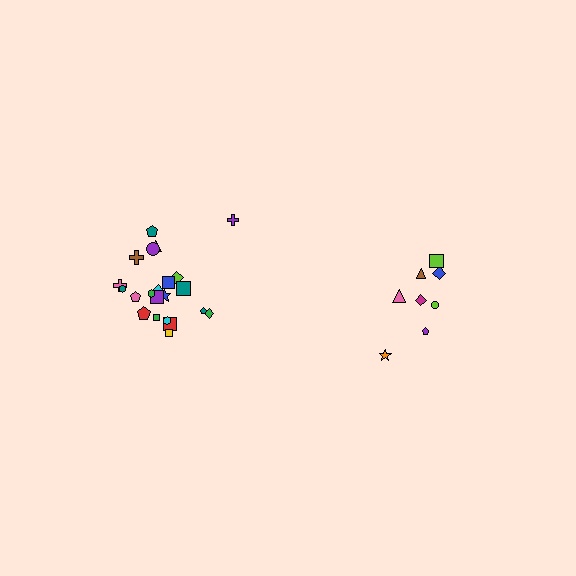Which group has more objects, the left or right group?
The left group.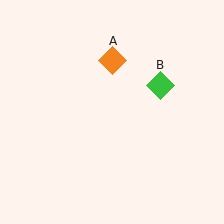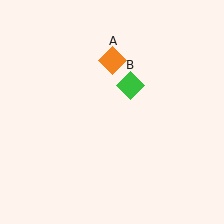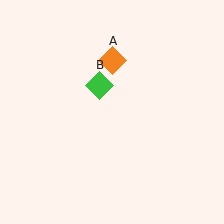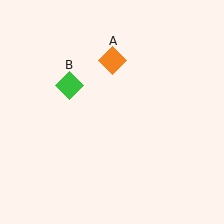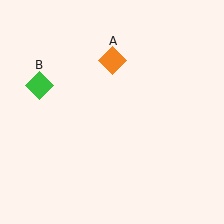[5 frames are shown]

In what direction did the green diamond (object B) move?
The green diamond (object B) moved left.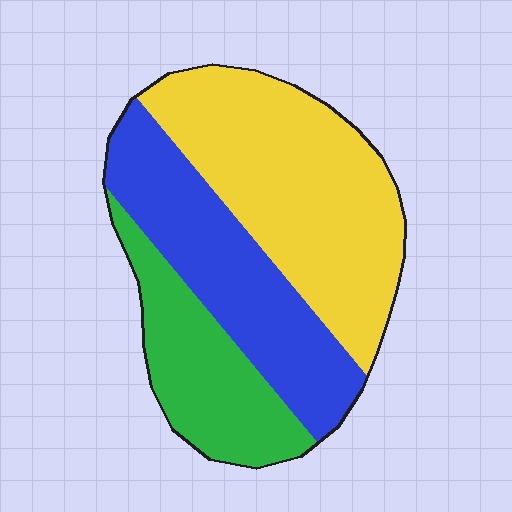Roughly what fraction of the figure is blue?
Blue covers around 30% of the figure.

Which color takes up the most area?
Yellow, at roughly 45%.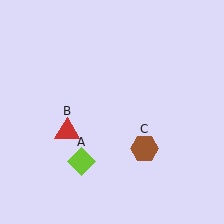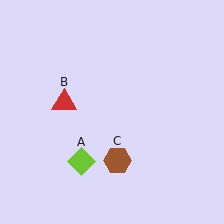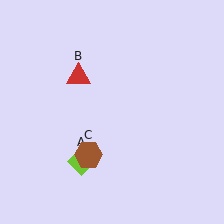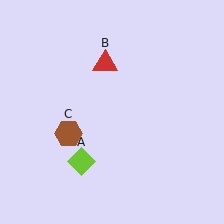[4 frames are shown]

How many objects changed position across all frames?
2 objects changed position: red triangle (object B), brown hexagon (object C).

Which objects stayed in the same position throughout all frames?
Lime diamond (object A) remained stationary.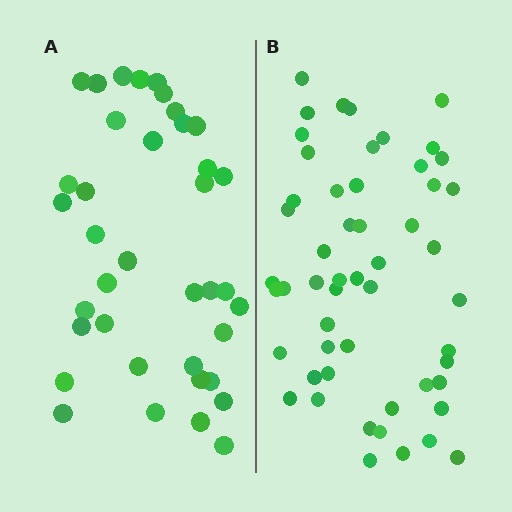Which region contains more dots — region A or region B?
Region B (the right region) has more dots.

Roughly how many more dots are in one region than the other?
Region B has approximately 15 more dots than region A.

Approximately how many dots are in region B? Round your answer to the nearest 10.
About 50 dots. (The exact count is 53, which rounds to 50.)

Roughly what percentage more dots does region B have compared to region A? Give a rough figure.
About 40% more.